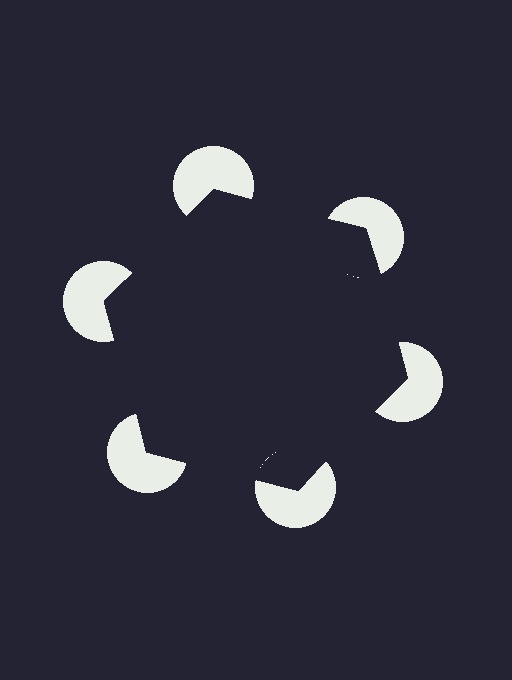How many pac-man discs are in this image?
There are 6 — one at each vertex of the illusory hexagon.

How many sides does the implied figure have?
6 sides.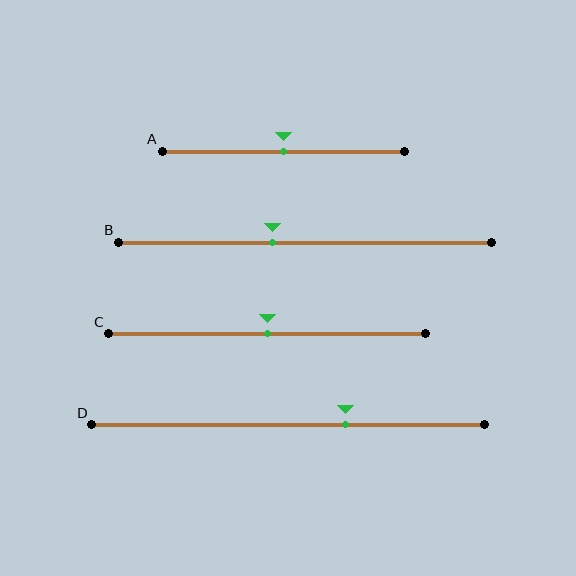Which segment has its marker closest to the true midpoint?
Segment A has its marker closest to the true midpoint.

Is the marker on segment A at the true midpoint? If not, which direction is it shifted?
Yes, the marker on segment A is at the true midpoint.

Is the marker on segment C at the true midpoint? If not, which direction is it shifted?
Yes, the marker on segment C is at the true midpoint.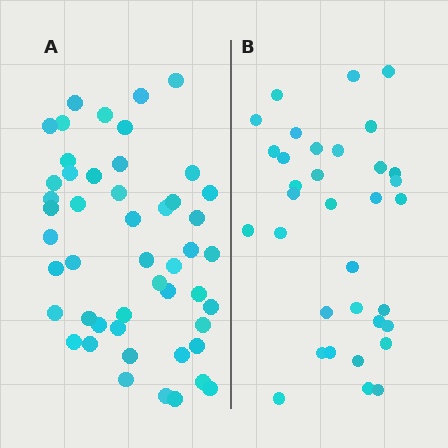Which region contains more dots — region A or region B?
Region A (the left region) has more dots.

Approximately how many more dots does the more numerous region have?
Region A has approximately 15 more dots than region B.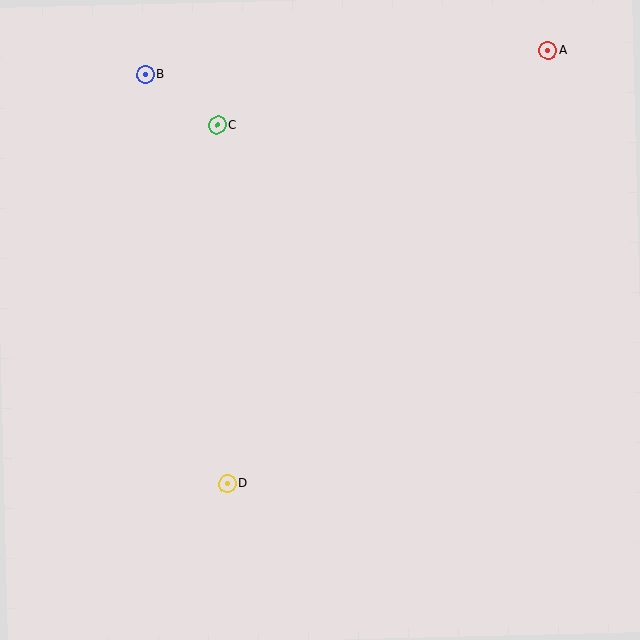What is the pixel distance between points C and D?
The distance between C and D is 358 pixels.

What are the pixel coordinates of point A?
Point A is at (548, 50).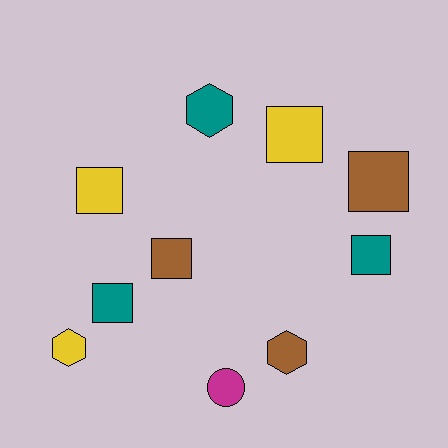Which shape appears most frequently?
Square, with 6 objects.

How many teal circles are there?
There are no teal circles.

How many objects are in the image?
There are 10 objects.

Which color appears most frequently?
Yellow, with 3 objects.